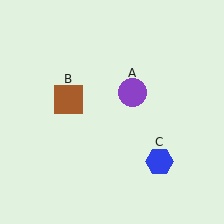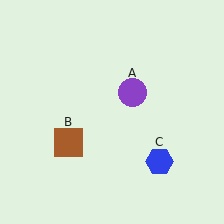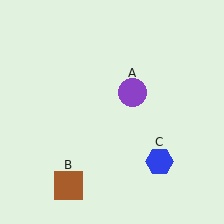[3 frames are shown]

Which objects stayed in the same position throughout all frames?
Purple circle (object A) and blue hexagon (object C) remained stationary.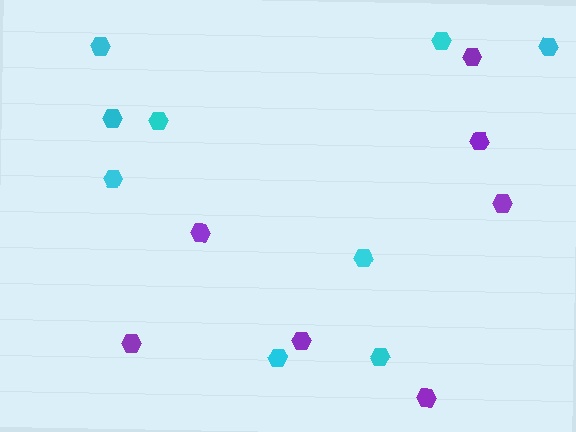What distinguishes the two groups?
There are 2 groups: one group of cyan hexagons (9) and one group of purple hexagons (7).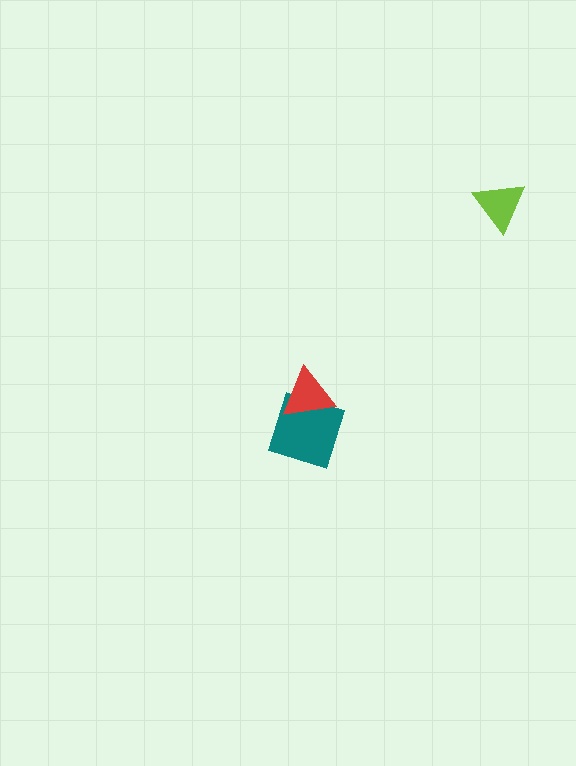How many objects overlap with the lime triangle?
0 objects overlap with the lime triangle.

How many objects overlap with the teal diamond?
1 object overlaps with the teal diamond.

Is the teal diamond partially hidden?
Yes, it is partially covered by another shape.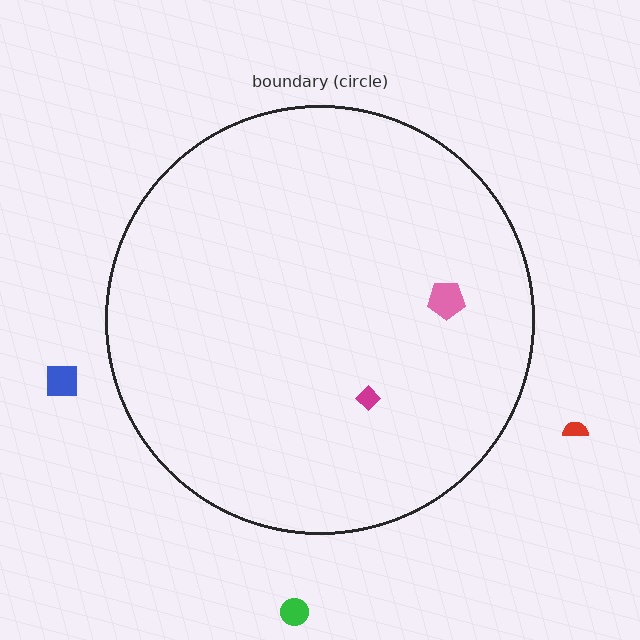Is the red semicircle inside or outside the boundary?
Outside.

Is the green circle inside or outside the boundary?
Outside.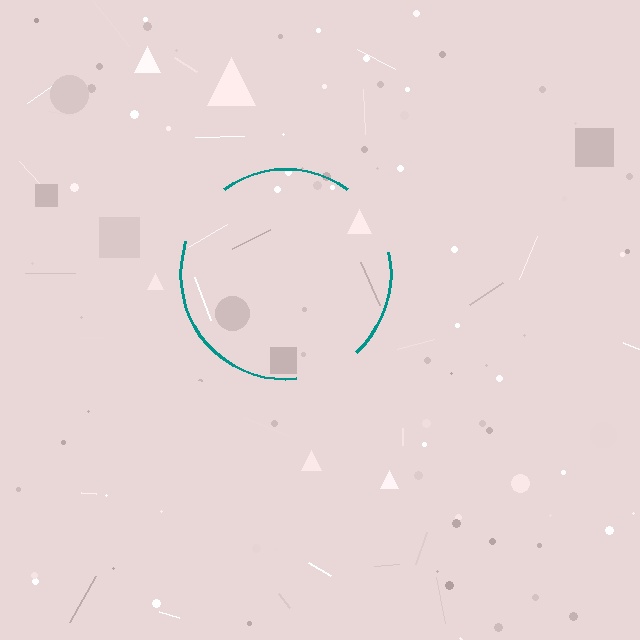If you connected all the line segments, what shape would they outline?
They would outline a circle.